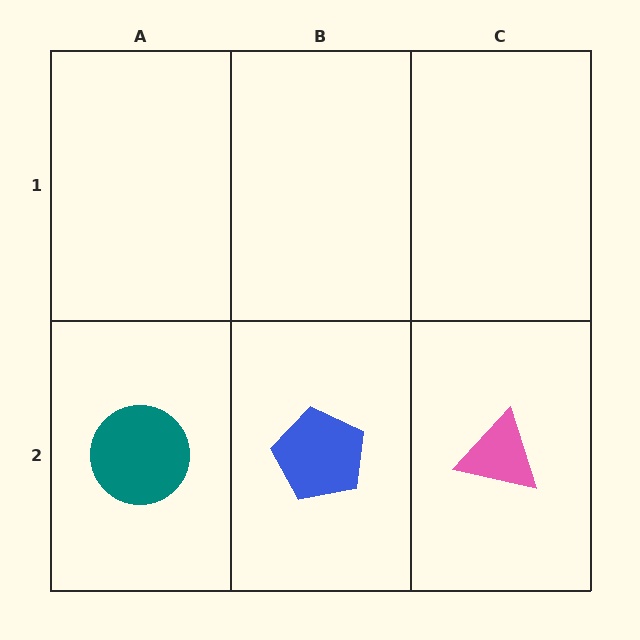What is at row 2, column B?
A blue pentagon.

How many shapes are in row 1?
0 shapes.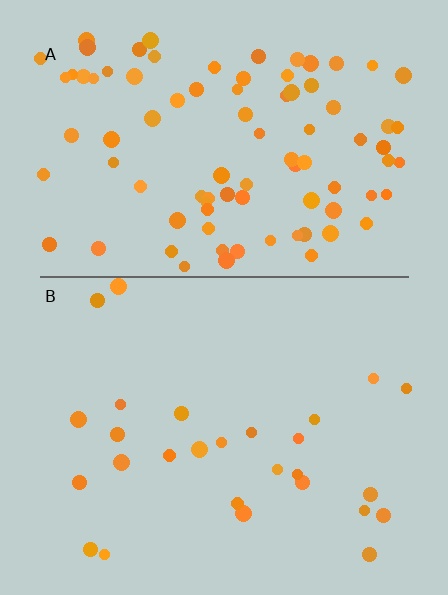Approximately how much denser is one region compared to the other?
Approximately 3.2× — region A over region B.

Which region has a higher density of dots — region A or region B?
A (the top).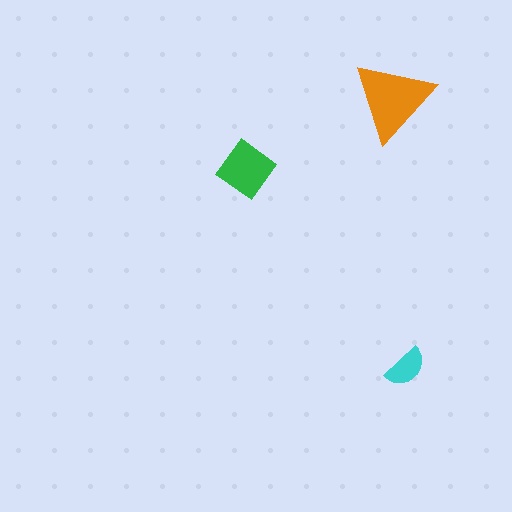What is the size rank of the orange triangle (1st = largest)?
1st.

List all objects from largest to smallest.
The orange triangle, the green diamond, the cyan semicircle.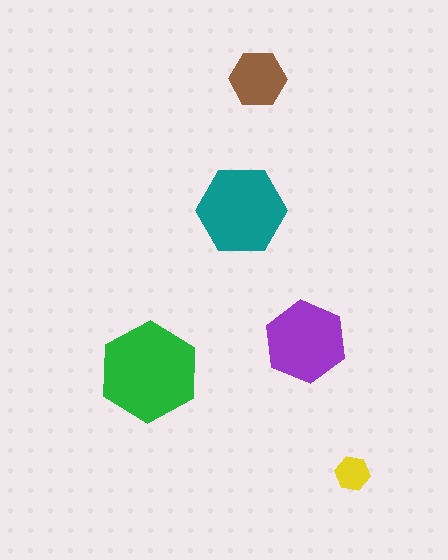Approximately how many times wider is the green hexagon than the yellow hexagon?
About 3 times wider.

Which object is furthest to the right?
The yellow hexagon is rightmost.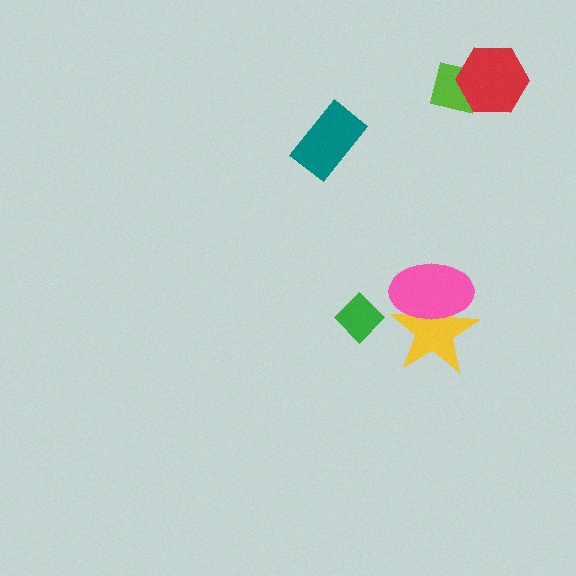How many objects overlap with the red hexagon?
1 object overlaps with the red hexagon.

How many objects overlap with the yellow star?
1 object overlaps with the yellow star.